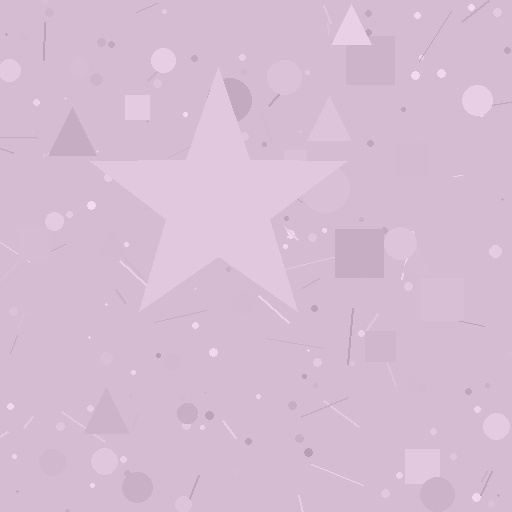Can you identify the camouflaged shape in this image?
The camouflaged shape is a star.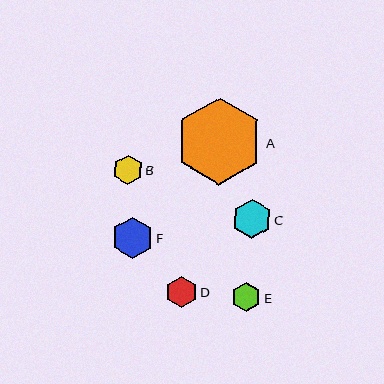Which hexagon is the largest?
Hexagon A is the largest with a size of approximately 87 pixels.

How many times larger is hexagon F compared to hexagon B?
Hexagon F is approximately 1.4 times the size of hexagon B.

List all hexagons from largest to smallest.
From largest to smallest: A, F, C, D, B, E.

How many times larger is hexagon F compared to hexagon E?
Hexagon F is approximately 1.4 times the size of hexagon E.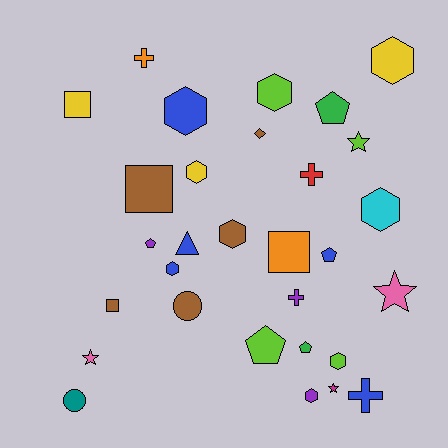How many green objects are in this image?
There are 2 green objects.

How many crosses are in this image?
There are 4 crosses.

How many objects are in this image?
There are 30 objects.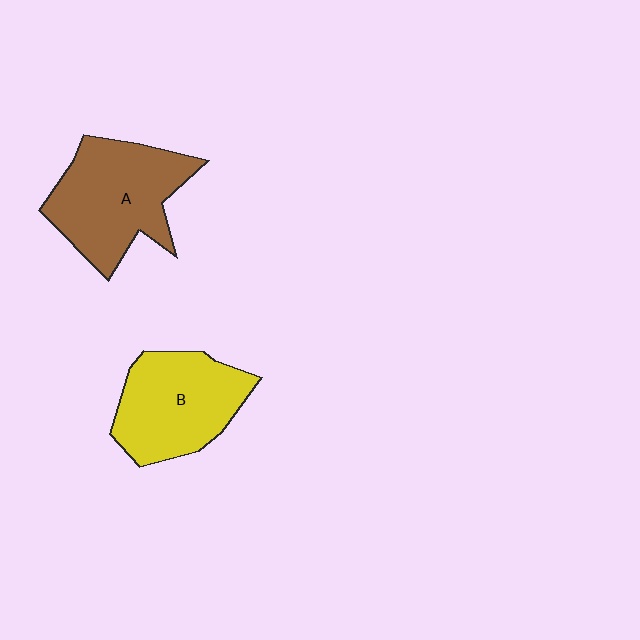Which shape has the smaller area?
Shape B (yellow).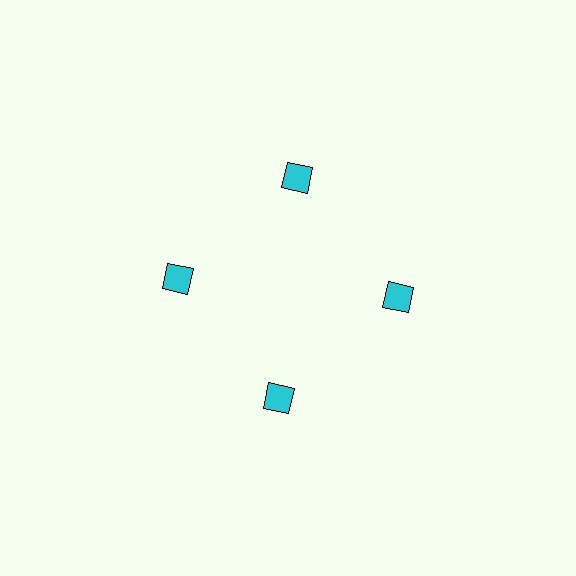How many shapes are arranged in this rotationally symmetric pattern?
There are 4 shapes, arranged in 4 groups of 1.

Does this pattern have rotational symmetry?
Yes, this pattern has 4-fold rotational symmetry. It looks the same after rotating 90 degrees around the center.